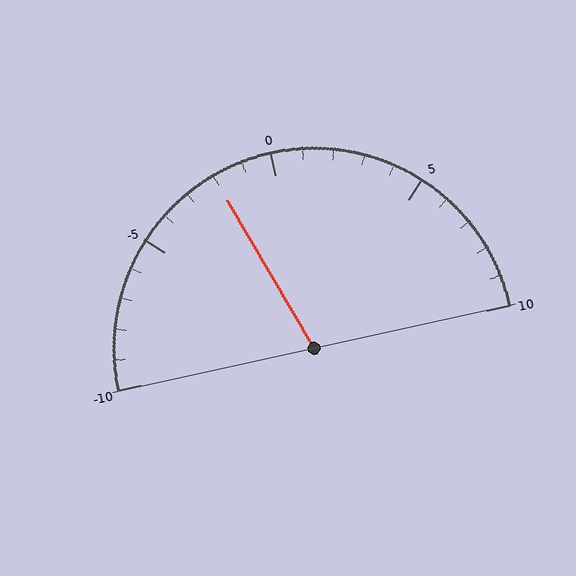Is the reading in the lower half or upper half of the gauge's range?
The reading is in the lower half of the range (-10 to 10).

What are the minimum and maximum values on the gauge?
The gauge ranges from -10 to 10.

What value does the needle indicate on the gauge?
The needle indicates approximately -2.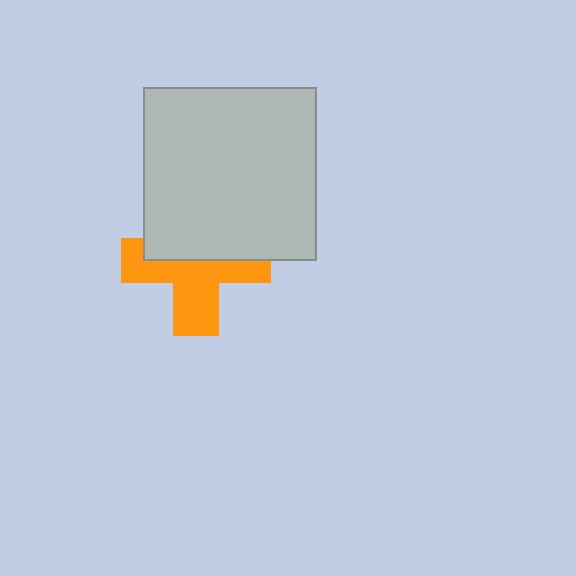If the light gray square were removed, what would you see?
You would see the complete orange cross.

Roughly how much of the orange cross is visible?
About half of it is visible (roughly 53%).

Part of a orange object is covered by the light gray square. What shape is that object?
It is a cross.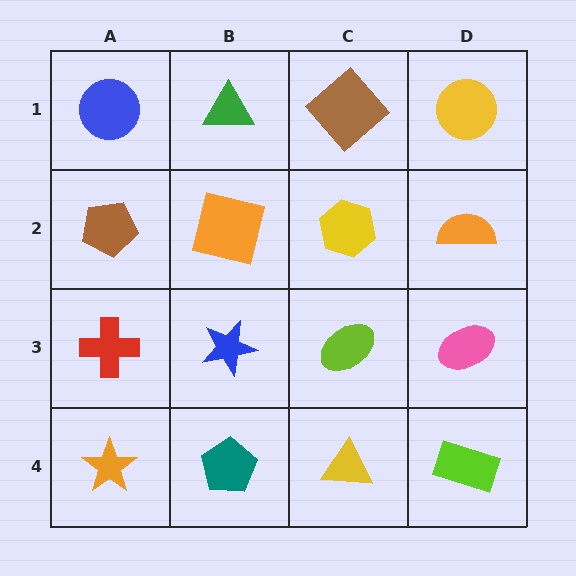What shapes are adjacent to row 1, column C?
A yellow hexagon (row 2, column C), a green triangle (row 1, column B), a yellow circle (row 1, column D).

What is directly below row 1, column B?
An orange square.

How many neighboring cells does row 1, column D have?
2.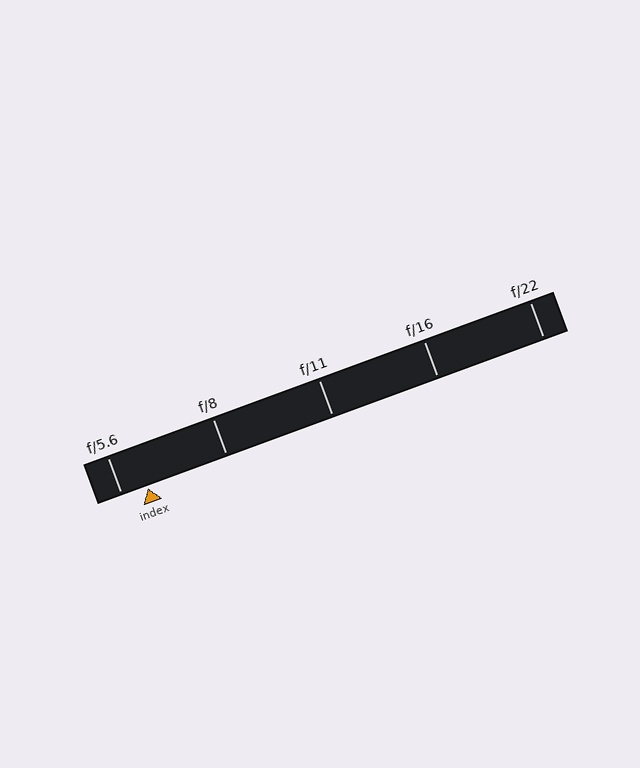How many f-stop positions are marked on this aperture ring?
There are 5 f-stop positions marked.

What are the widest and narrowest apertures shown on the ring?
The widest aperture shown is f/5.6 and the narrowest is f/22.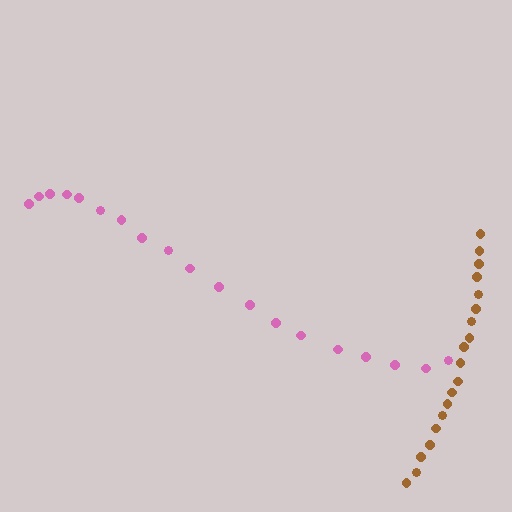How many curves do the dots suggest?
There are 2 distinct paths.